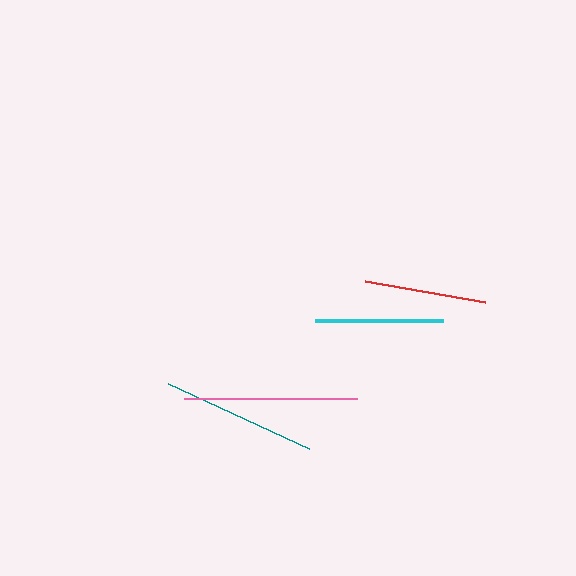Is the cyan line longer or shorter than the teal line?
The teal line is longer than the cyan line.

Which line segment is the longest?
The pink line is the longest at approximately 173 pixels.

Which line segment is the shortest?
The red line is the shortest at approximately 121 pixels.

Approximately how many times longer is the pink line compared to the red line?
The pink line is approximately 1.4 times the length of the red line.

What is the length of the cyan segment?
The cyan segment is approximately 128 pixels long.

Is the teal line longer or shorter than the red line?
The teal line is longer than the red line.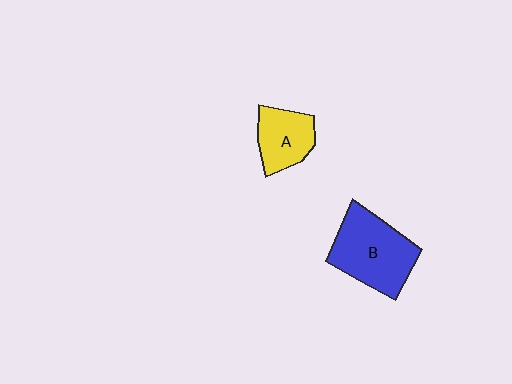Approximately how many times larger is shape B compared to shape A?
Approximately 1.7 times.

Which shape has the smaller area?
Shape A (yellow).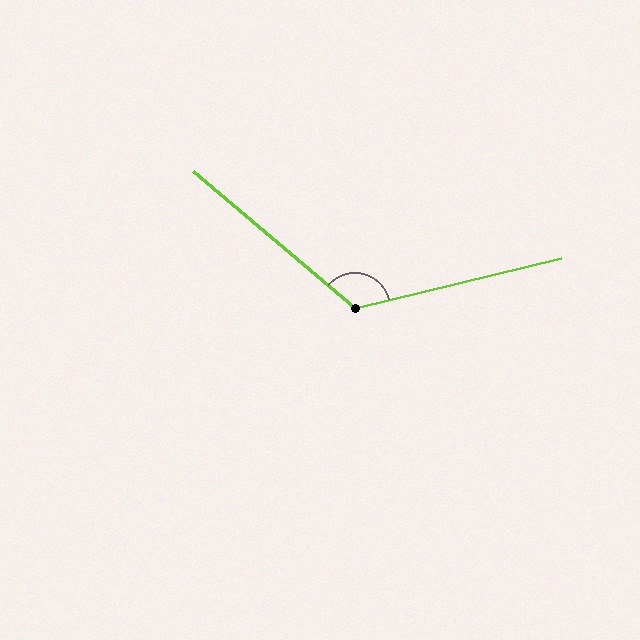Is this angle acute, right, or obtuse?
It is obtuse.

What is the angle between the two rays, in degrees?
Approximately 126 degrees.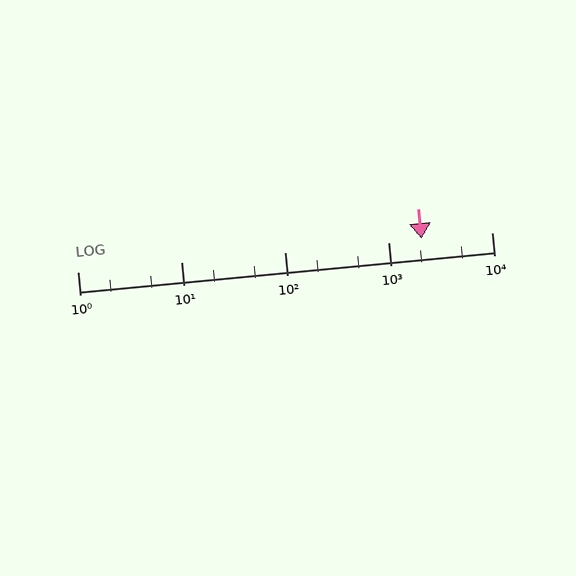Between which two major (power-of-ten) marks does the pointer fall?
The pointer is between 1000 and 10000.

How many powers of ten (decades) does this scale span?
The scale spans 4 decades, from 1 to 10000.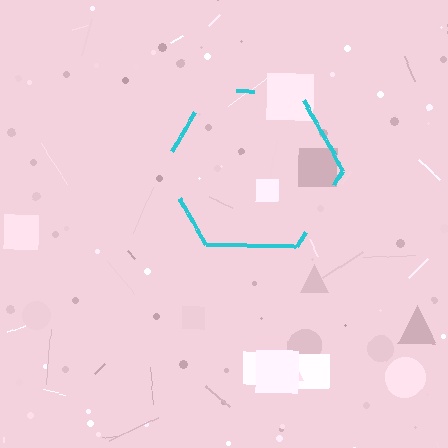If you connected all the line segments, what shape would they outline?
They would outline a hexagon.